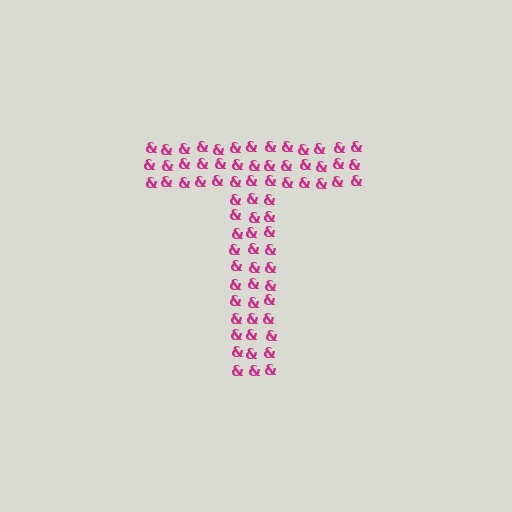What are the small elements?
The small elements are ampersands.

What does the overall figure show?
The overall figure shows the letter T.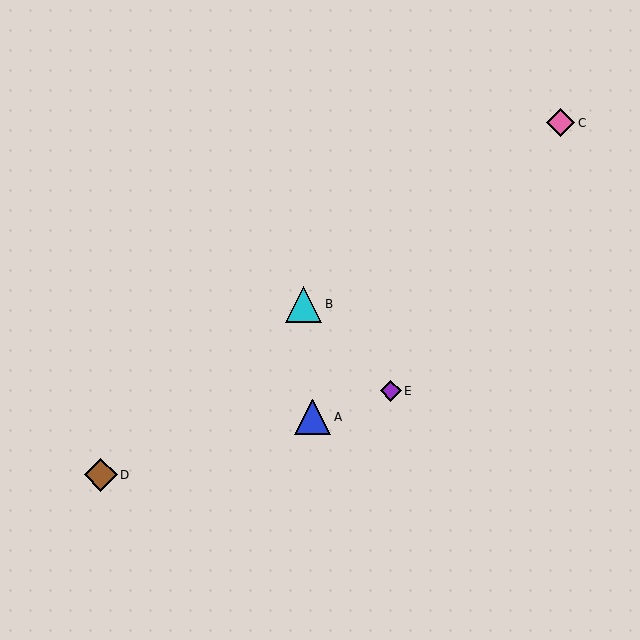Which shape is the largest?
The cyan triangle (labeled B) is the largest.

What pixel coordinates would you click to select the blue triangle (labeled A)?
Click at (313, 417) to select the blue triangle A.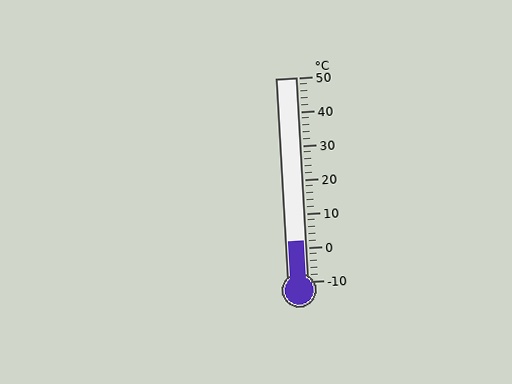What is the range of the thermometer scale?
The thermometer scale ranges from -10°C to 50°C.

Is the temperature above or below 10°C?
The temperature is below 10°C.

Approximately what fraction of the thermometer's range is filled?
The thermometer is filled to approximately 20% of its range.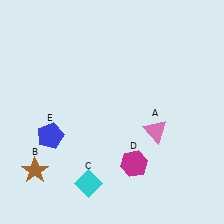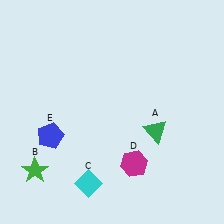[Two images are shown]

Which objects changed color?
A changed from pink to green. B changed from brown to green.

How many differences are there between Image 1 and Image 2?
There are 2 differences between the two images.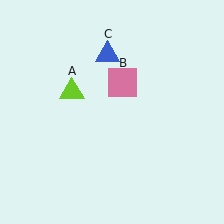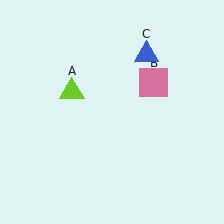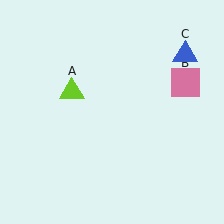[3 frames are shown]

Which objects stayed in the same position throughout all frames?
Lime triangle (object A) remained stationary.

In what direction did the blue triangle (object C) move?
The blue triangle (object C) moved right.